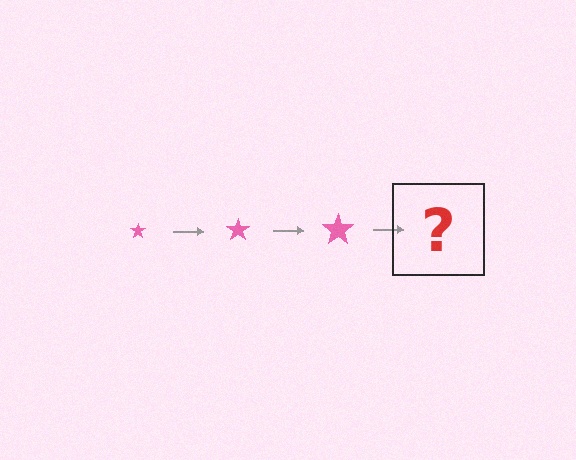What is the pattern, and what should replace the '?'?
The pattern is that the star gets progressively larger each step. The '?' should be a pink star, larger than the previous one.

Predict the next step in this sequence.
The next step is a pink star, larger than the previous one.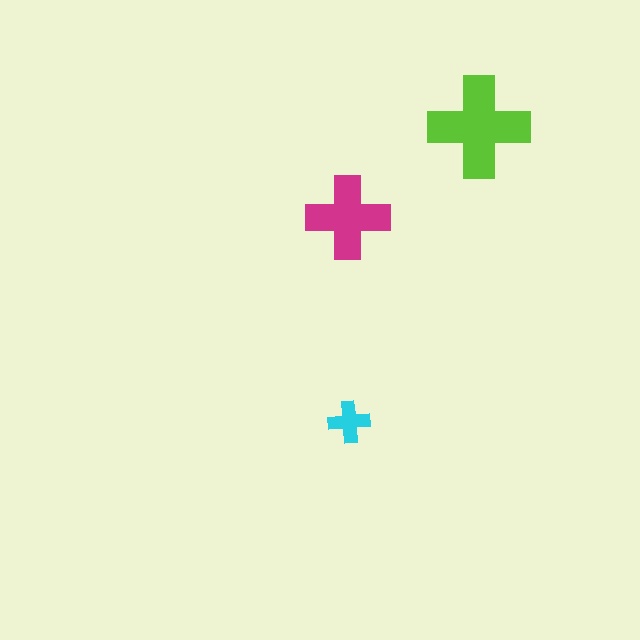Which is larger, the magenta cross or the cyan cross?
The magenta one.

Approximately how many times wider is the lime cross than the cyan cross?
About 2.5 times wider.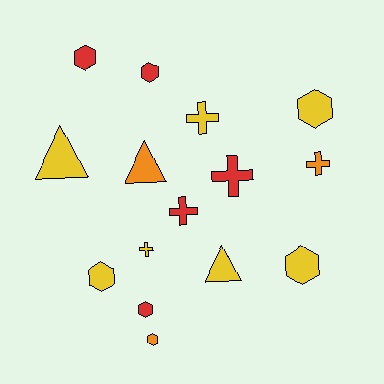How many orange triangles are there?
There is 1 orange triangle.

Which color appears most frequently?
Yellow, with 7 objects.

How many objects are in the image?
There are 15 objects.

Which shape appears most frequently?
Hexagon, with 7 objects.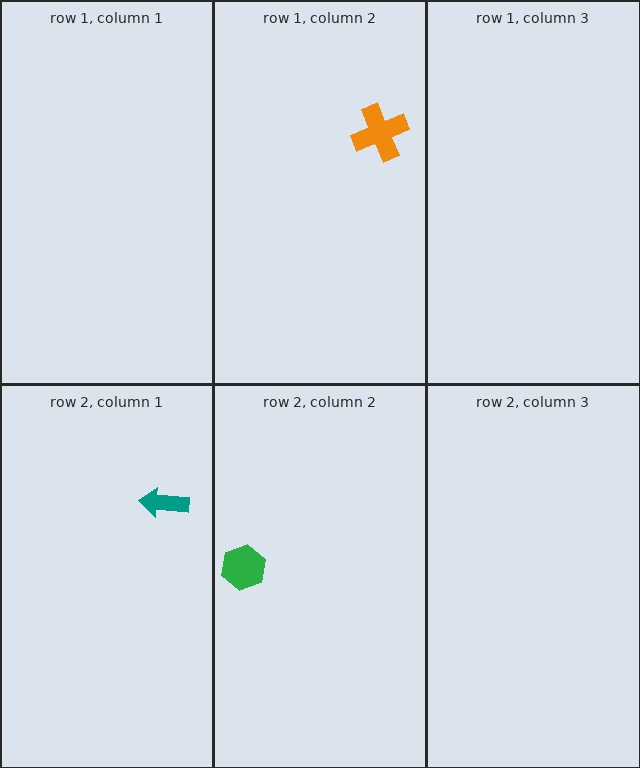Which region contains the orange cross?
The row 1, column 2 region.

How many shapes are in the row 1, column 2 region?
1.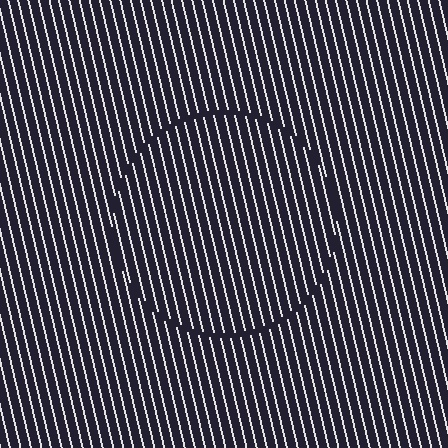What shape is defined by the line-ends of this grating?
An illusory circle. The interior of the shape contains the same grating, shifted by half a period — the contour is defined by the phase discontinuity where line-ends from the inner and outer gratings abut.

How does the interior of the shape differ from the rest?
The interior of the shape contains the same grating, shifted by half a period — the contour is defined by the phase discontinuity where line-ends from the inner and outer gratings abut.